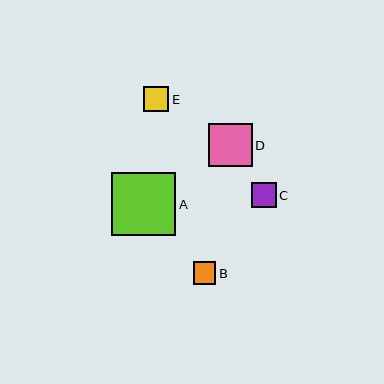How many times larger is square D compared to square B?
Square D is approximately 1.9 times the size of square B.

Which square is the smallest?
Square B is the smallest with a size of approximately 22 pixels.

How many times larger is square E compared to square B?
Square E is approximately 1.1 times the size of square B.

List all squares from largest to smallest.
From largest to smallest: A, D, E, C, B.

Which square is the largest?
Square A is the largest with a size of approximately 64 pixels.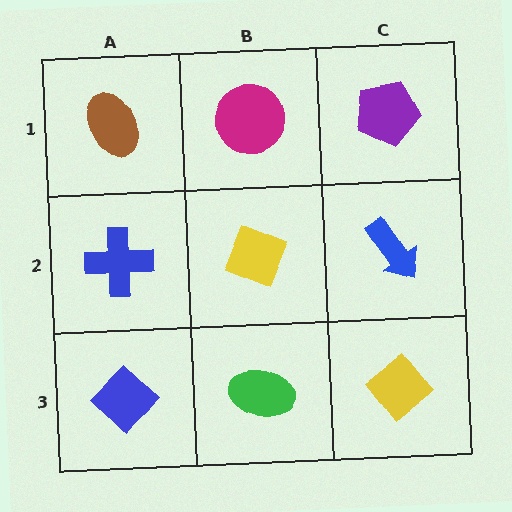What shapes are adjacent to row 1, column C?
A blue arrow (row 2, column C), a magenta circle (row 1, column B).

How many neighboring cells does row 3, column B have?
3.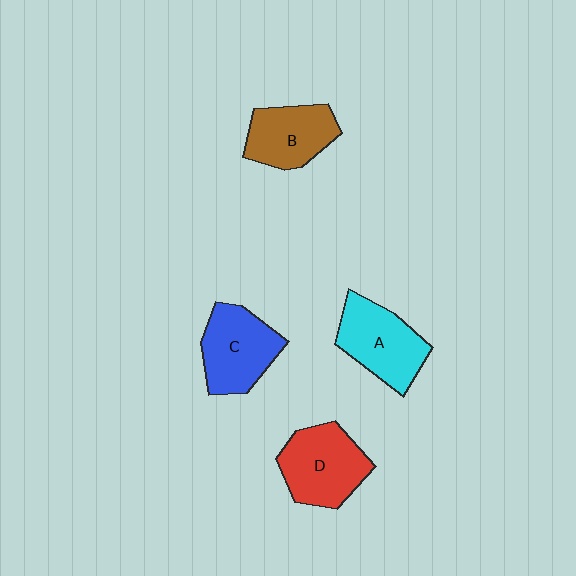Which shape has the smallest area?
Shape B (brown).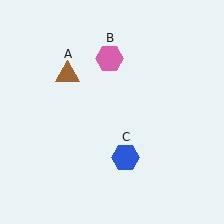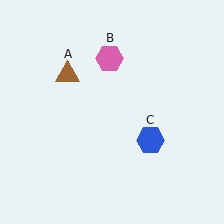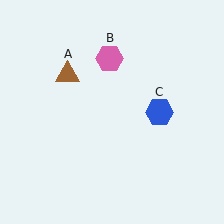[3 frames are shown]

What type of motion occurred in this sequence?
The blue hexagon (object C) rotated counterclockwise around the center of the scene.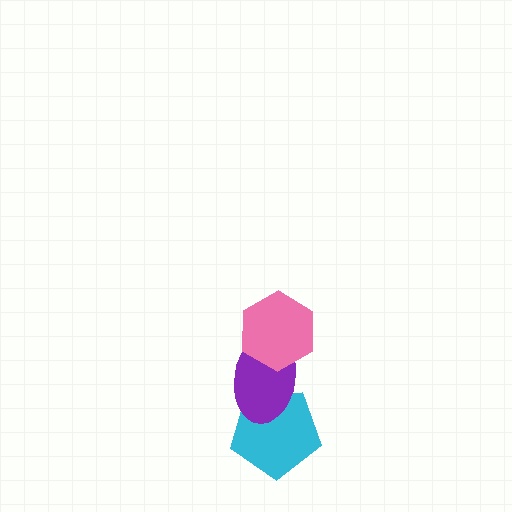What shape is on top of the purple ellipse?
The pink hexagon is on top of the purple ellipse.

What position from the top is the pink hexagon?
The pink hexagon is 1st from the top.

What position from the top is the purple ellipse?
The purple ellipse is 2nd from the top.